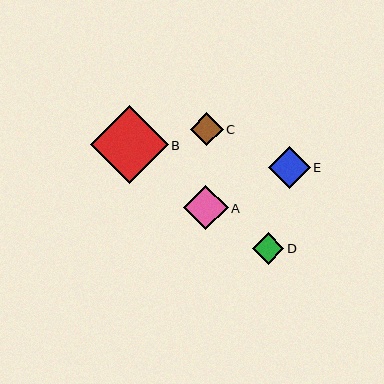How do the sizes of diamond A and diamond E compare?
Diamond A and diamond E are approximately the same size.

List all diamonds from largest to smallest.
From largest to smallest: B, A, E, C, D.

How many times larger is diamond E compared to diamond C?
Diamond E is approximately 1.3 times the size of diamond C.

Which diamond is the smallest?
Diamond D is the smallest with a size of approximately 31 pixels.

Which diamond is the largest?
Diamond B is the largest with a size of approximately 78 pixels.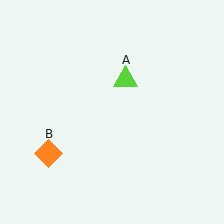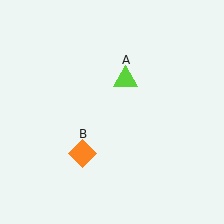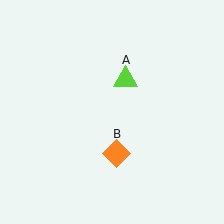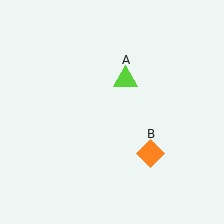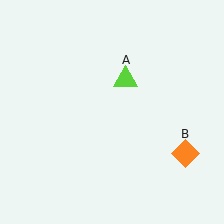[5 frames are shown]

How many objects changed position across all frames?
1 object changed position: orange diamond (object B).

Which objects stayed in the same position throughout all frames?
Lime triangle (object A) remained stationary.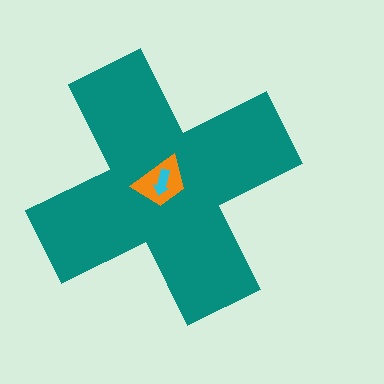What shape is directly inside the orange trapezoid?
The cyan arrow.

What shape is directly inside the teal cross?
The orange trapezoid.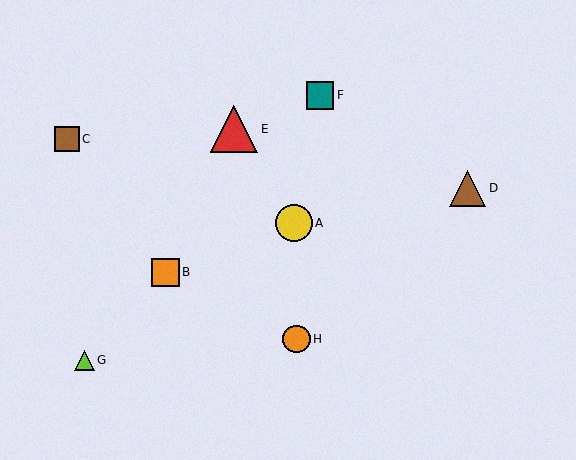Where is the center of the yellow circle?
The center of the yellow circle is at (294, 223).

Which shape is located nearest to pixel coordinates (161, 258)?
The orange square (labeled B) at (165, 272) is nearest to that location.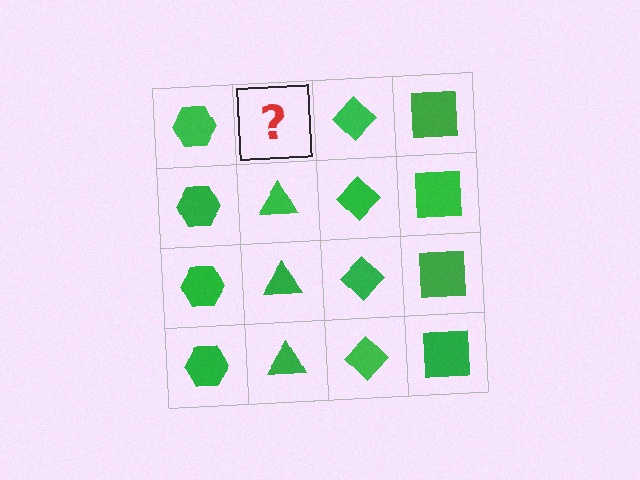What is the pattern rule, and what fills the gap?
The rule is that each column has a consistent shape. The gap should be filled with a green triangle.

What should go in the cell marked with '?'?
The missing cell should contain a green triangle.